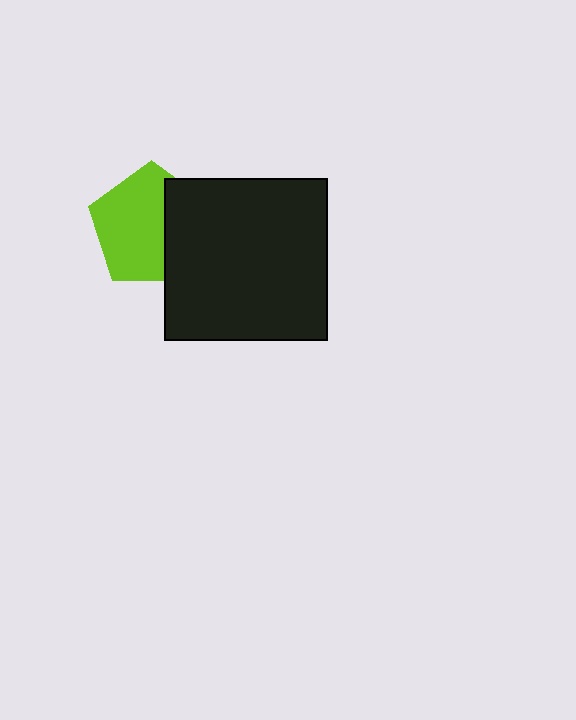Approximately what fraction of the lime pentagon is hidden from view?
Roughly 36% of the lime pentagon is hidden behind the black square.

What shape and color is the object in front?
The object in front is a black square.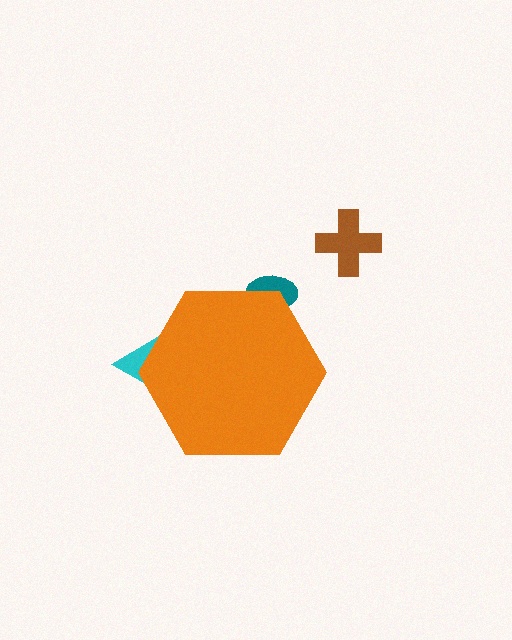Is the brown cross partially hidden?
No, the brown cross is fully visible.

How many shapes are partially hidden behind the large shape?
2 shapes are partially hidden.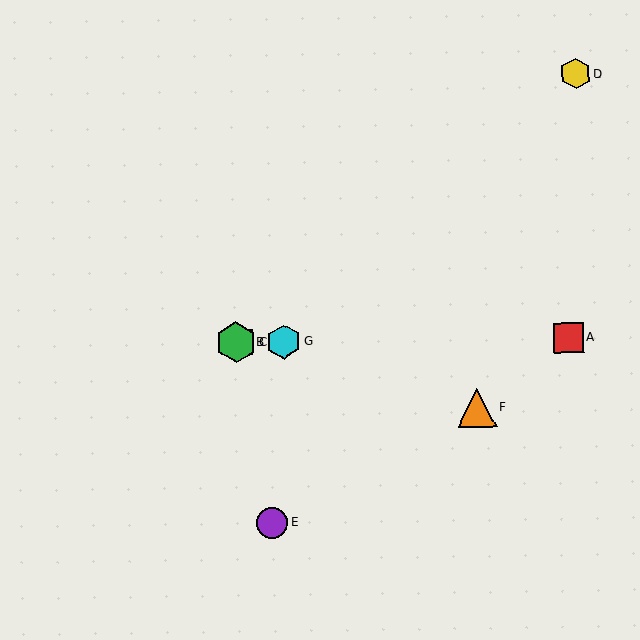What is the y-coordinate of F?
Object F is at y≈408.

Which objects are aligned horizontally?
Objects A, B, C, G are aligned horizontally.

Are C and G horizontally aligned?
Yes, both are at y≈342.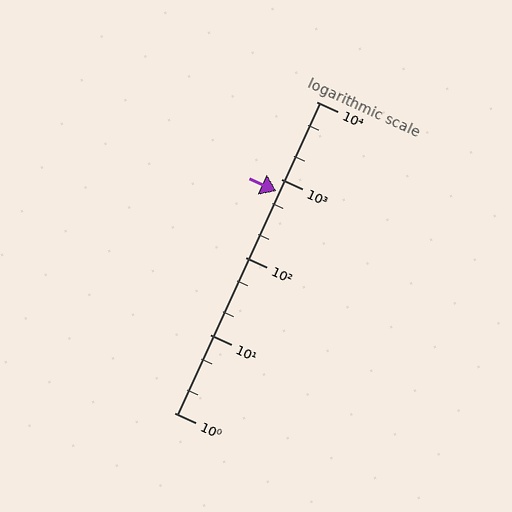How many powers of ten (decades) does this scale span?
The scale spans 4 decades, from 1 to 10000.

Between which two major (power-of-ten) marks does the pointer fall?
The pointer is between 100 and 1000.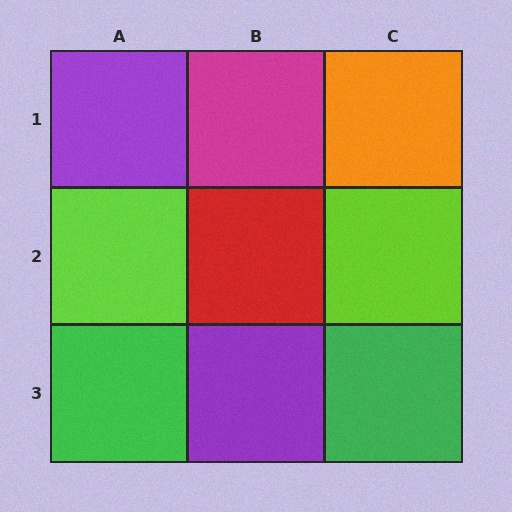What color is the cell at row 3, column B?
Purple.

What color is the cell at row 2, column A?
Lime.